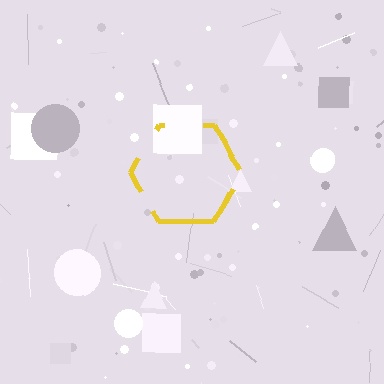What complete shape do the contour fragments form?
The contour fragments form a hexagon.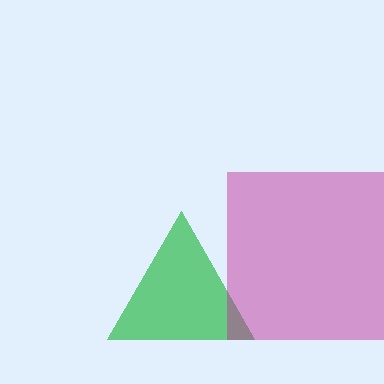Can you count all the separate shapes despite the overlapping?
Yes, there are 2 separate shapes.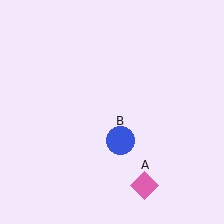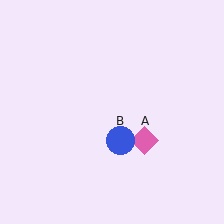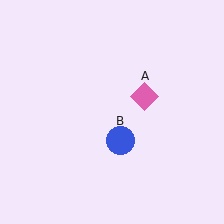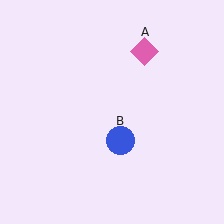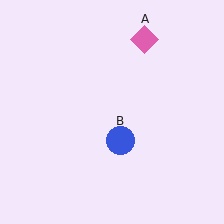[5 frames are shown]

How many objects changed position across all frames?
1 object changed position: pink diamond (object A).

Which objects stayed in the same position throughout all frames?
Blue circle (object B) remained stationary.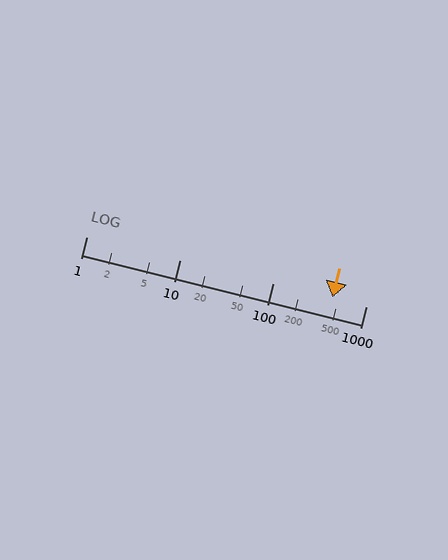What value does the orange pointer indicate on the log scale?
The pointer indicates approximately 440.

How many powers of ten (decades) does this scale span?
The scale spans 3 decades, from 1 to 1000.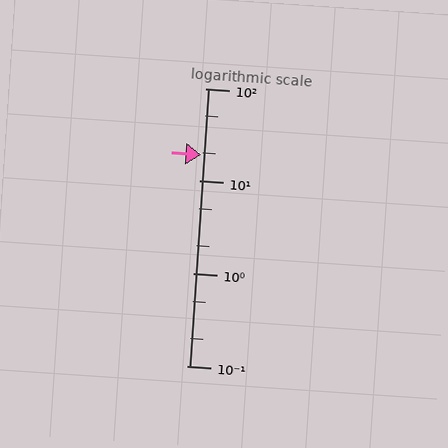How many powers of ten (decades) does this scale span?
The scale spans 3 decades, from 0.1 to 100.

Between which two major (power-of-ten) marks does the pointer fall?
The pointer is between 10 and 100.